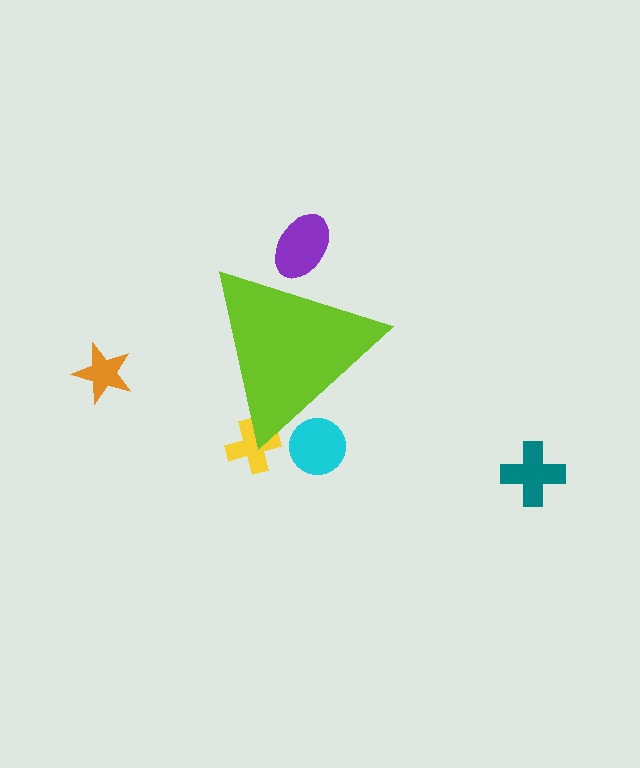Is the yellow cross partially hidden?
Yes, the yellow cross is partially hidden behind the lime triangle.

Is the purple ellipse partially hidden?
Yes, the purple ellipse is partially hidden behind the lime triangle.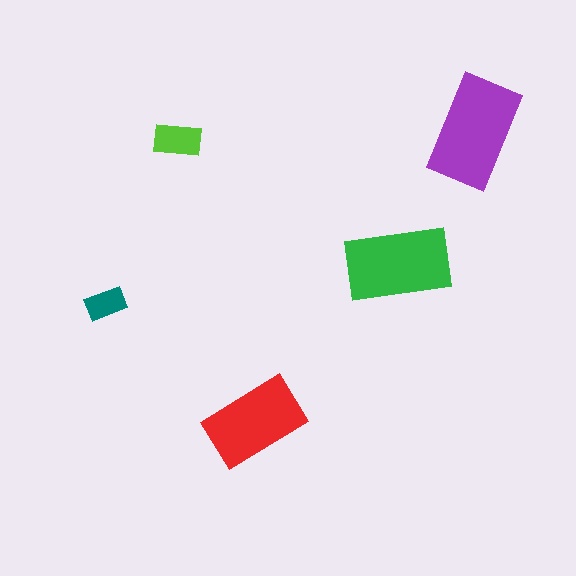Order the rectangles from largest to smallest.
the purple one, the green one, the red one, the lime one, the teal one.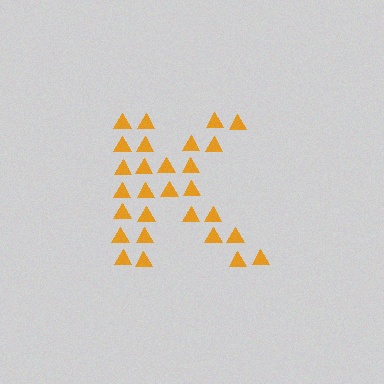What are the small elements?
The small elements are triangles.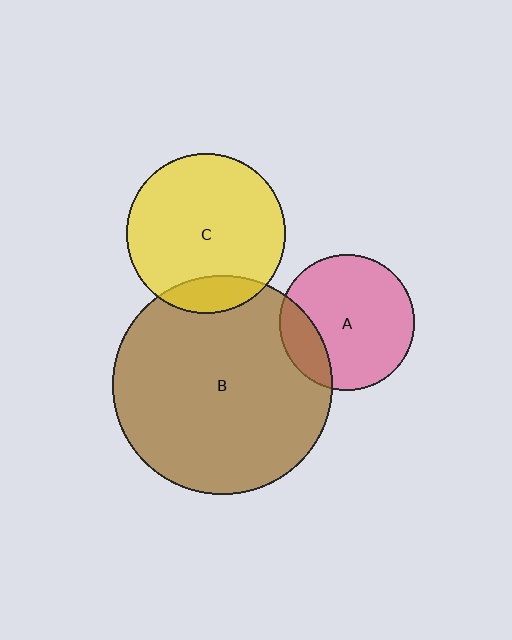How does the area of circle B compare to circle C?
Approximately 1.9 times.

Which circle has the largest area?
Circle B (brown).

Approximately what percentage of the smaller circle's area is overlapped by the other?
Approximately 15%.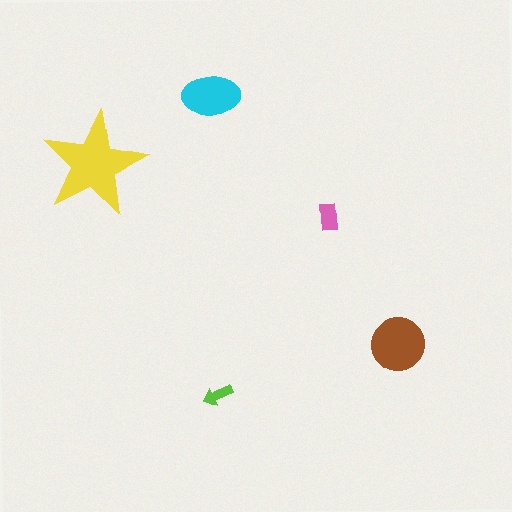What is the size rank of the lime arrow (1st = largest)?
5th.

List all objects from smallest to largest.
The lime arrow, the pink rectangle, the cyan ellipse, the brown circle, the yellow star.